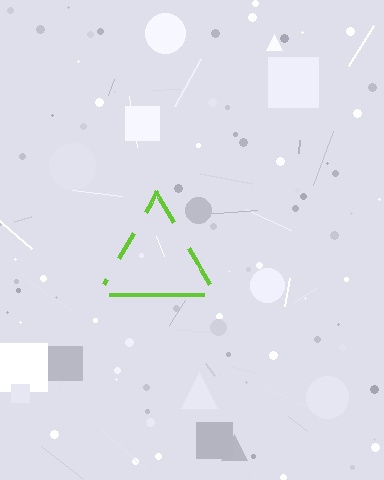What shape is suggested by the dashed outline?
The dashed outline suggests a triangle.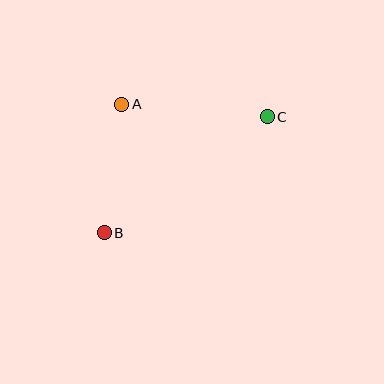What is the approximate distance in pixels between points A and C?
The distance between A and C is approximately 146 pixels.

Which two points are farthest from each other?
Points B and C are farthest from each other.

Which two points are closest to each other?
Points A and B are closest to each other.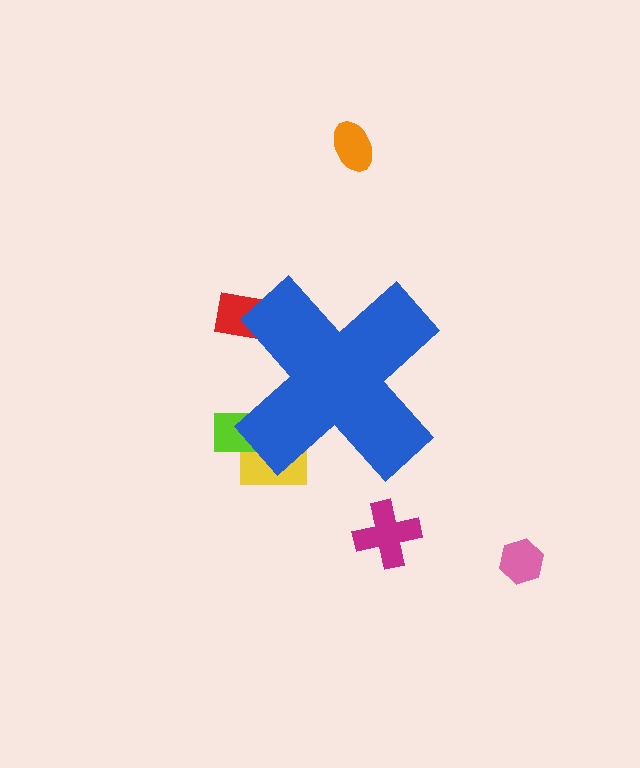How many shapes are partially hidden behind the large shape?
3 shapes are partially hidden.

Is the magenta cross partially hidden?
No, the magenta cross is fully visible.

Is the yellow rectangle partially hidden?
Yes, the yellow rectangle is partially hidden behind the blue cross.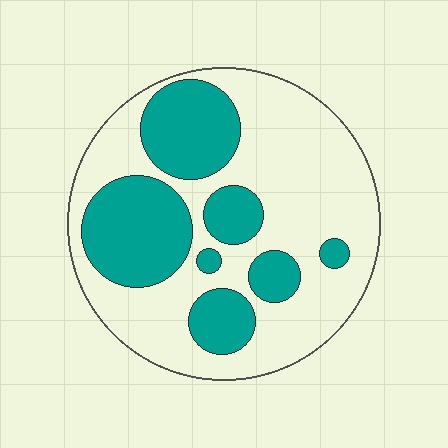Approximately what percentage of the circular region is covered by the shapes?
Approximately 35%.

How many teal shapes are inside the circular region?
7.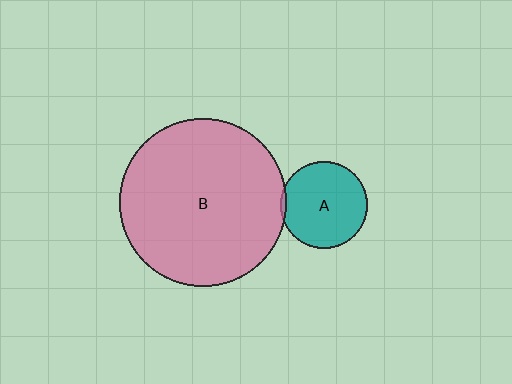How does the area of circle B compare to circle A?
Approximately 3.7 times.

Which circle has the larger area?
Circle B (pink).